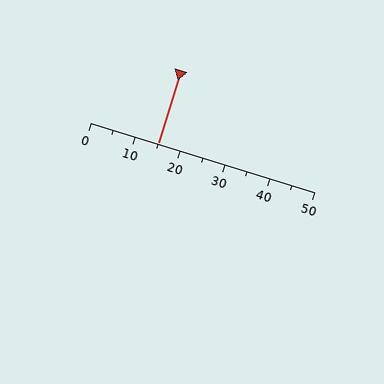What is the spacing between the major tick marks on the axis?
The major ticks are spaced 10 apart.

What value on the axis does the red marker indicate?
The marker indicates approximately 15.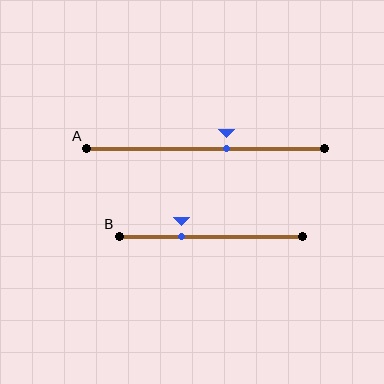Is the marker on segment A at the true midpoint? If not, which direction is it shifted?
No, the marker on segment A is shifted to the right by about 9% of the segment length.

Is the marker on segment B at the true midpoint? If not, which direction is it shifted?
No, the marker on segment B is shifted to the left by about 16% of the segment length.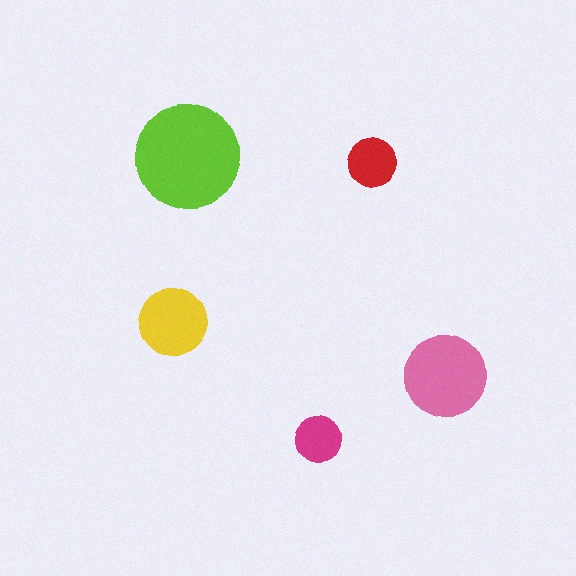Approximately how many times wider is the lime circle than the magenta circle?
About 2 times wider.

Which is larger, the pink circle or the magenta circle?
The pink one.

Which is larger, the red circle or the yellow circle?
The yellow one.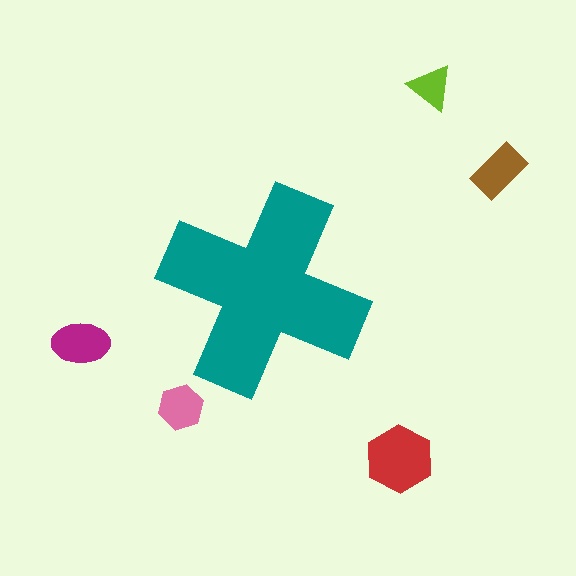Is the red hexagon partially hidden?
No, the red hexagon is fully visible.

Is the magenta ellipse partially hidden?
No, the magenta ellipse is fully visible.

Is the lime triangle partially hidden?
No, the lime triangle is fully visible.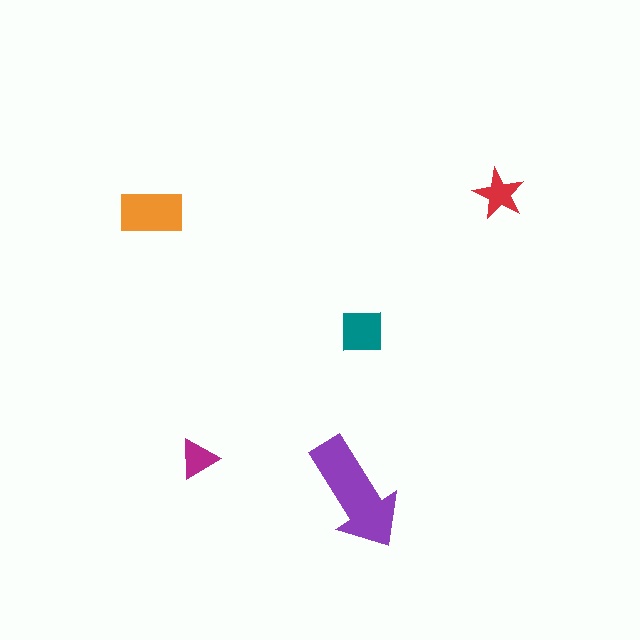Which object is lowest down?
The purple arrow is bottommost.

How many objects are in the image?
There are 5 objects in the image.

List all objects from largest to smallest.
The purple arrow, the orange rectangle, the teal square, the red star, the magenta triangle.